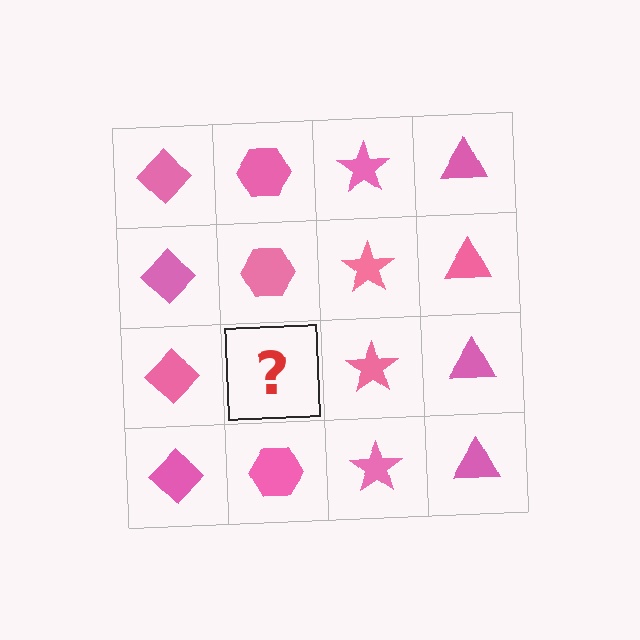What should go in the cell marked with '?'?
The missing cell should contain a pink hexagon.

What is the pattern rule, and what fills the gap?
The rule is that each column has a consistent shape. The gap should be filled with a pink hexagon.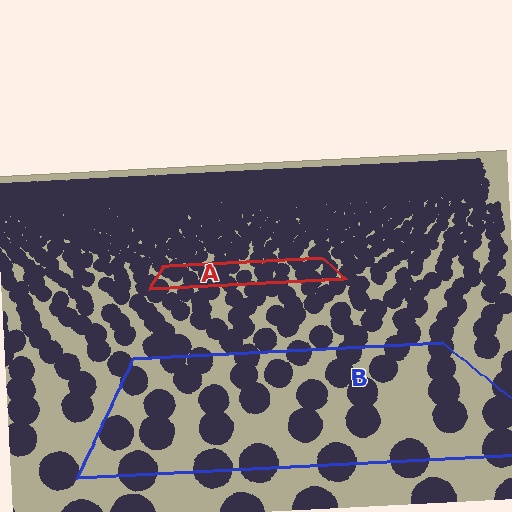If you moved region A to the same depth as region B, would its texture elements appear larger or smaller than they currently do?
They would appear larger. At a closer depth, the same texture elements are projected at a bigger on-screen size.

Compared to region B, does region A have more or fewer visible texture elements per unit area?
Region A has more texture elements per unit area — they are packed more densely because it is farther away.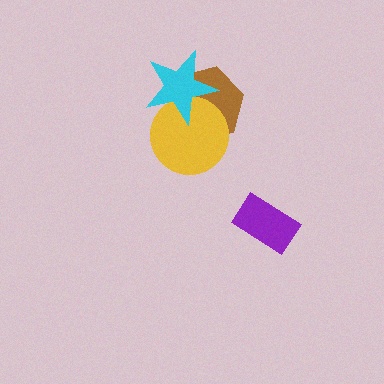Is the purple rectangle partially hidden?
No, no other shape covers it.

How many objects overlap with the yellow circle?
2 objects overlap with the yellow circle.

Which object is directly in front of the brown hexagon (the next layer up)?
The yellow circle is directly in front of the brown hexagon.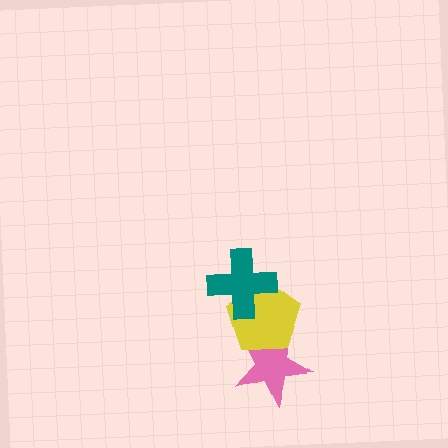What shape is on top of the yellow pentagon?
The teal cross is on top of the yellow pentagon.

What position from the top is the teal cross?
The teal cross is 1st from the top.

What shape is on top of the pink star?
The yellow pentagon is on top of the pink star.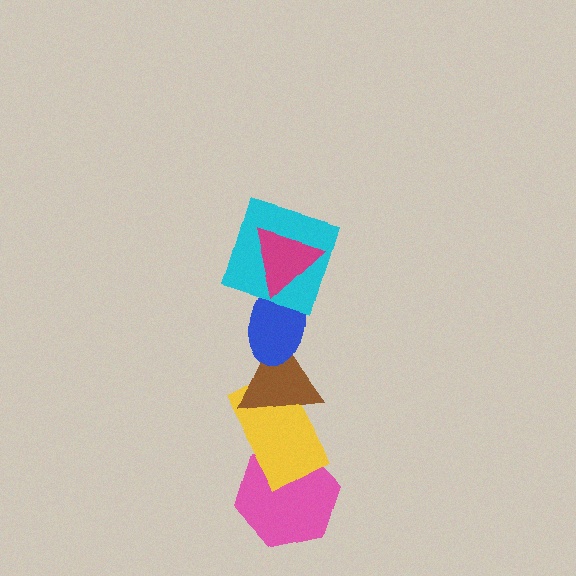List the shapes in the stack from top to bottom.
From top to bottom: the magenta triangle, the cyan square, the blue ellipse, the brown triangle, the yellow rectangle, the pink hexagon.